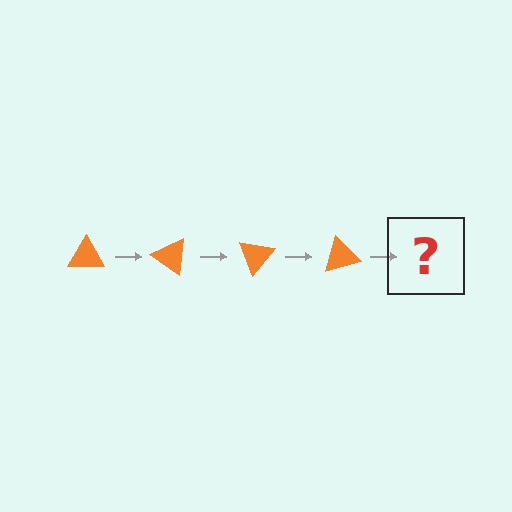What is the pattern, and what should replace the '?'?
The pattern is that the triangle rotates 35 degrees each step. The '?' should be an orange triangle rotated 140 degrees.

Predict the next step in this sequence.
The next step is an orange triangle rotated 140 degrees.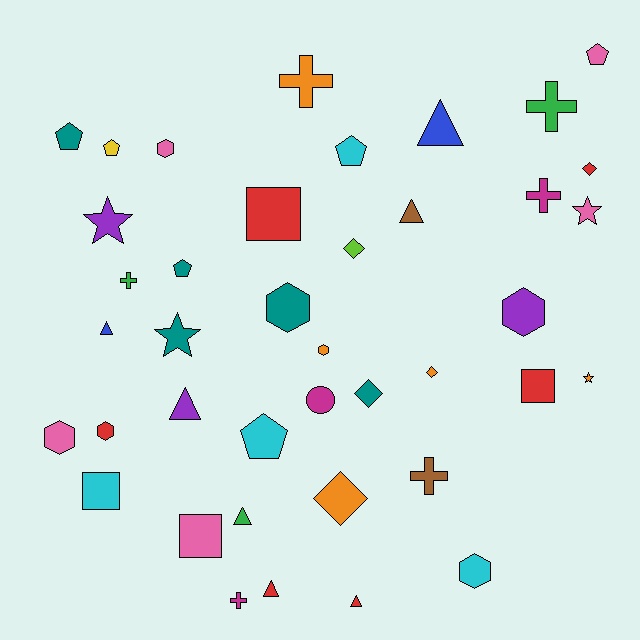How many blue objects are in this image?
There are 2 blue objects.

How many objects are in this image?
There are 40 objects.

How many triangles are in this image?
There are 7 triangles.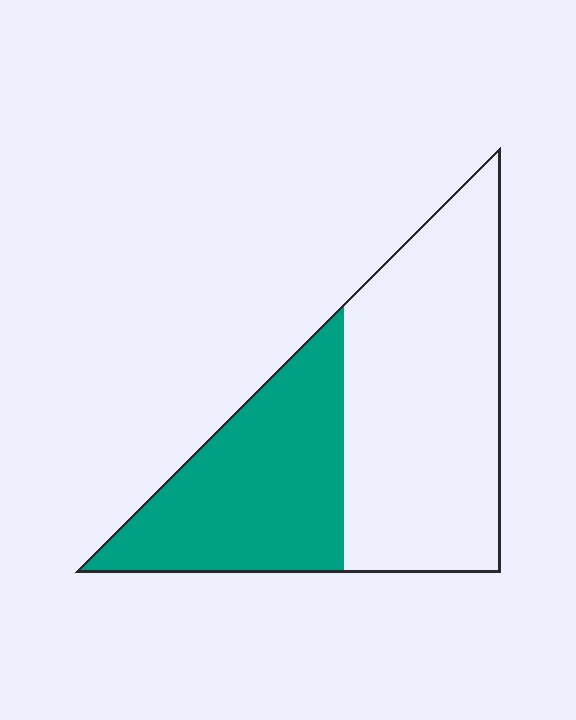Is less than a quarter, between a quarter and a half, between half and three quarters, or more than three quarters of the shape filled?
Between a quarter and a half.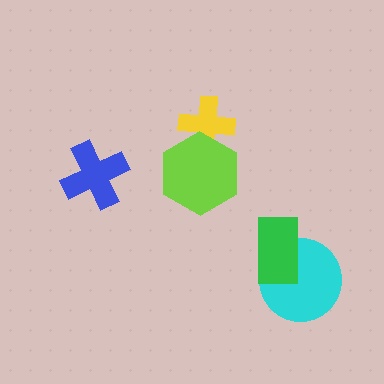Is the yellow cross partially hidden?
Yes, it is partially covered by another shape.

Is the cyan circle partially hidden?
Yes, it is partially covered by another shape.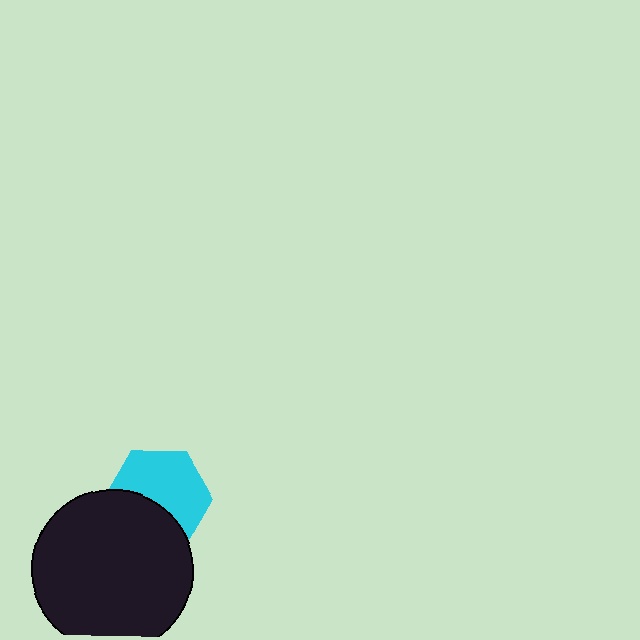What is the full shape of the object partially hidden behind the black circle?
The partially hidden object is a cyan hexagon.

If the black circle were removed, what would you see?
You would see the complete cyan hexagon.